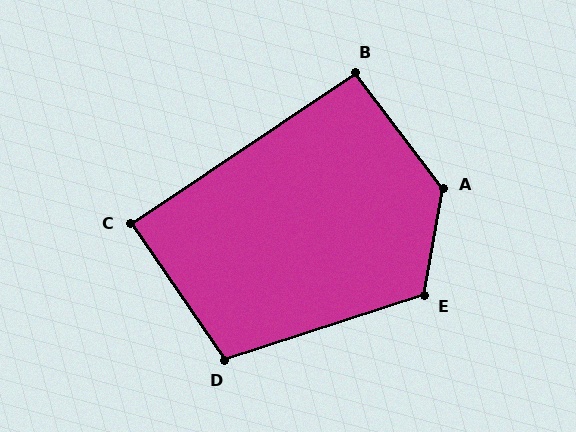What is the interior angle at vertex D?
Approximately 106 degrees (obtuse).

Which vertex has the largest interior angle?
A, at approximately 133 degrees.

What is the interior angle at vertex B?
Approximately 94 degrees (approximately right).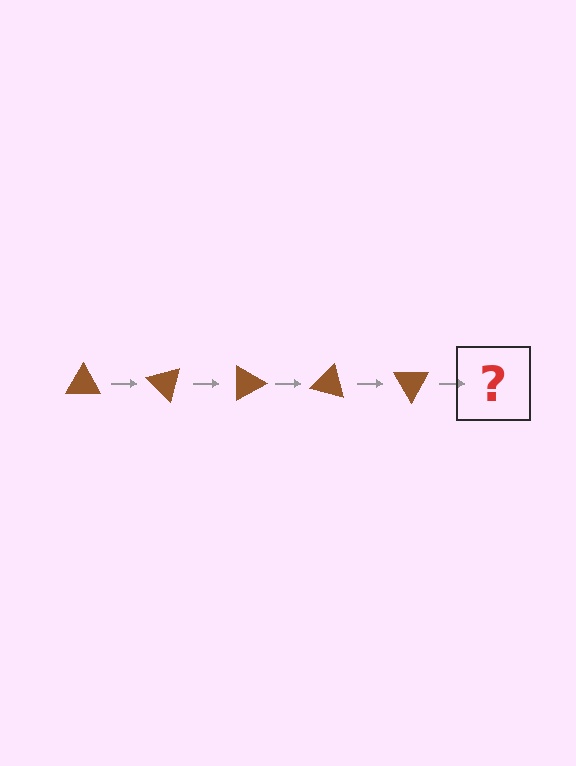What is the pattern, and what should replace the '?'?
The pattern is that the triangle rotates 45 degrees each step. The '?' should be a brown triangle rotated 225 degrees.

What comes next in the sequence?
The next element should be a brown triangle rotated 225 degrees.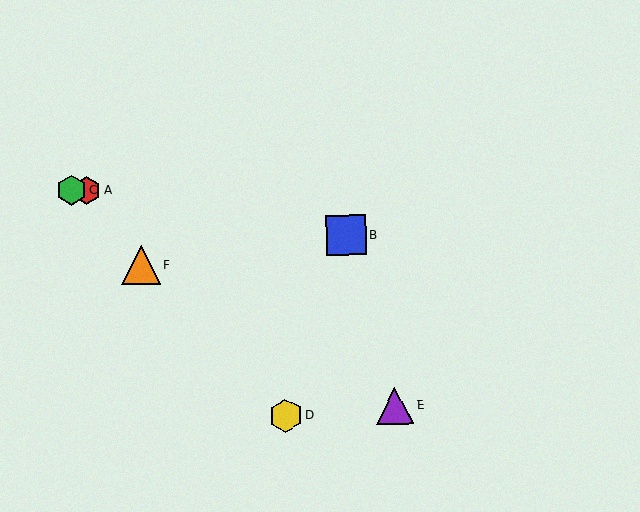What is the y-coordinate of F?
Object F is at y≈265.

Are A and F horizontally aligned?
No, A is at y≈190 and F is at y≈265.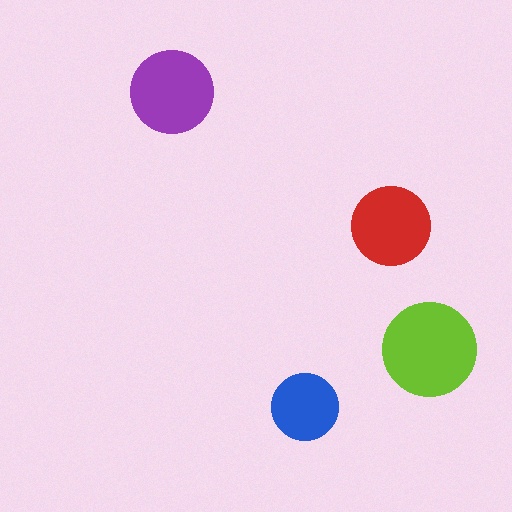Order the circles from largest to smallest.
the lime one, the purple one, the red one, the blue one.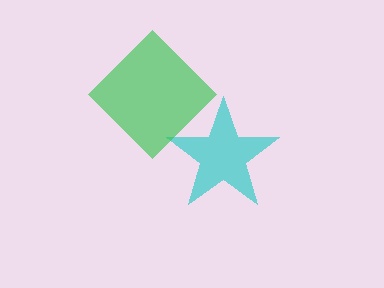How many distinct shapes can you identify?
There are 2 distinct shapes: a cyan star, a green diamond.